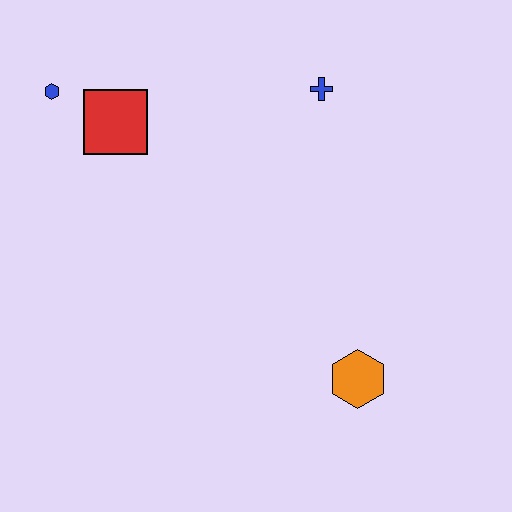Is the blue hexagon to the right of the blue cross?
No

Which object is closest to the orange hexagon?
The blue cross is closest to the orange hexagon.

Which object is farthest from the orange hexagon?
The blue hexagon is farthest from the orange hexagon.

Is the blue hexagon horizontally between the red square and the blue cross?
No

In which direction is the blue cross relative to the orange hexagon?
The blue cross is above the orange hexagon.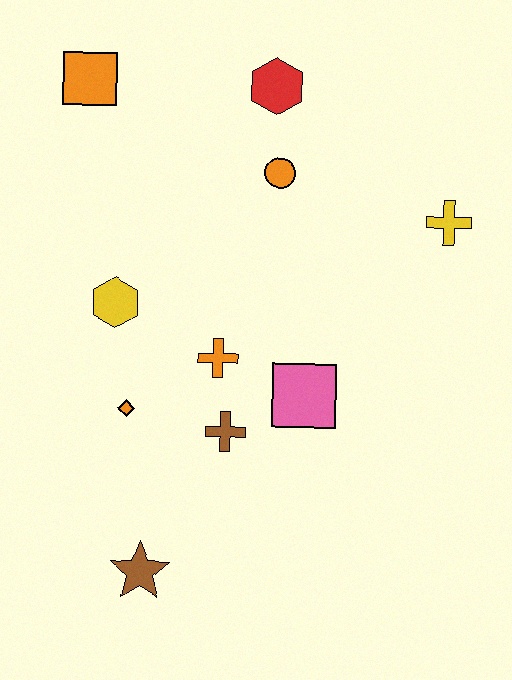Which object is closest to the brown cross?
The orange cross is closest to the brown cross.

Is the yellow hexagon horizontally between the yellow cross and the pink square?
No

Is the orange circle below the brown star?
No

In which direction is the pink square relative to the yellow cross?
The pink square is below the yellow cross.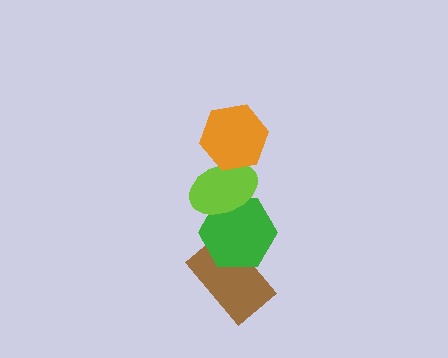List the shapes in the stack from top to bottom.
From top to bottom: the orange hexagon, the lime ellipse, the green hexagon, the brown rectangle.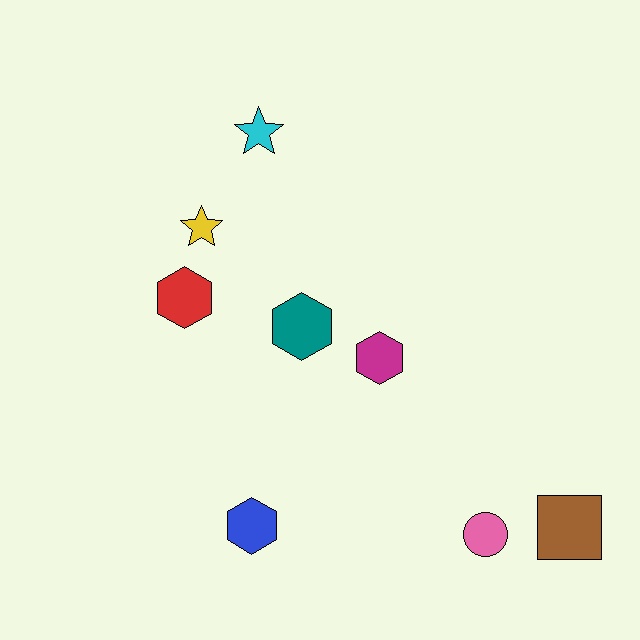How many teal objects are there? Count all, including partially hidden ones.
There is 1 teal object.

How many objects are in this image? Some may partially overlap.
There are 8 objects.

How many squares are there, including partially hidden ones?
There is 1 square.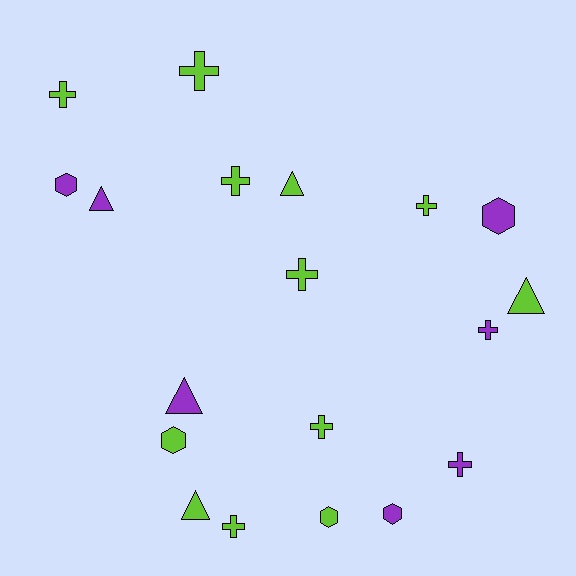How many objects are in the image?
There are 19 objects.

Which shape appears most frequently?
Cross, with 9 objects.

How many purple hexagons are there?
There are 3 purple hexagons.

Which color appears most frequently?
Lime, with 12 objects.